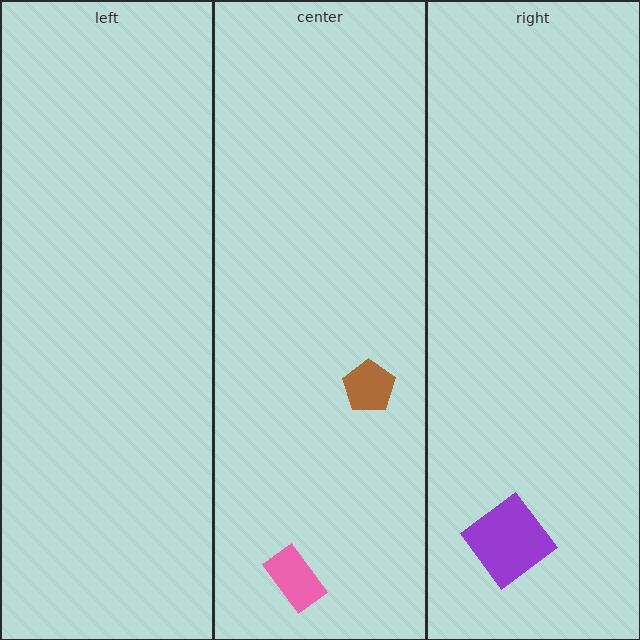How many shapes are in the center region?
2.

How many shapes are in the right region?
1.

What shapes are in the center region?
The pink rectangle, the brown pentagon.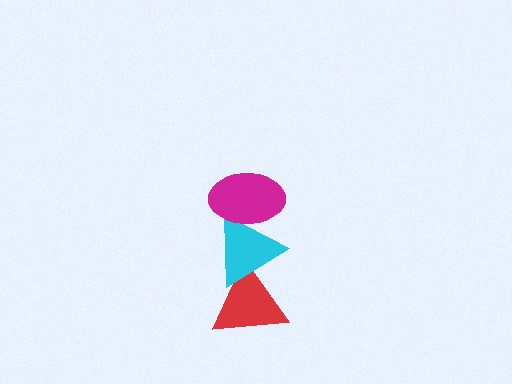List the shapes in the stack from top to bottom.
From top to bottom: the magenta ellipse, the cyan triangle, the red triangle.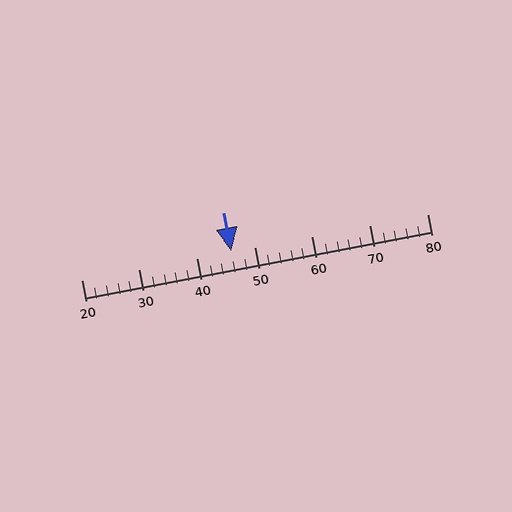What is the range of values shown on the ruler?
The ruler shows values from 20 to 80.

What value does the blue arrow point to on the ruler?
The blue arrow points to approximately 46.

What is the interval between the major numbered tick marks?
The major tick marks are spaced 10 units apart.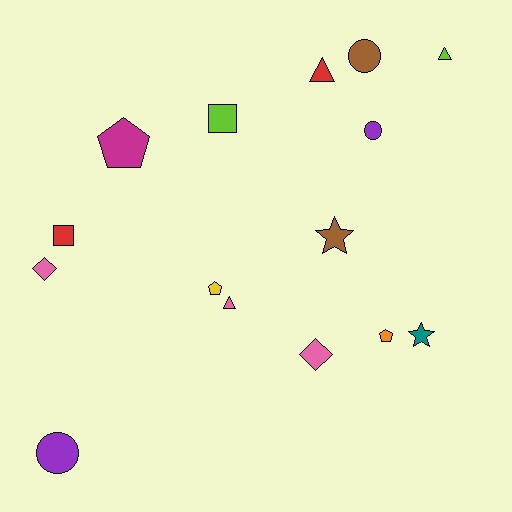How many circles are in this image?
There are 3 circles.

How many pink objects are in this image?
There are 3 pink objects.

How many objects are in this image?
There are 15 objects.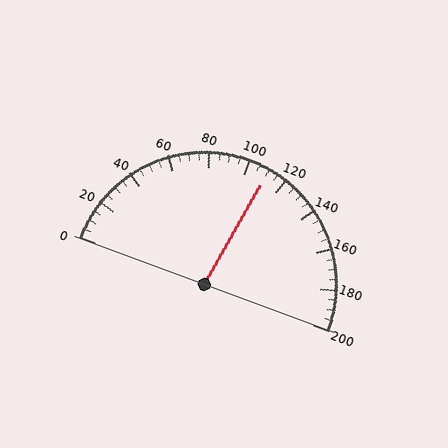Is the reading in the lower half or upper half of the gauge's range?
The reading is in the upper half of the range (0 to 200).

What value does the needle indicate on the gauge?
The needle indicates approximately 110.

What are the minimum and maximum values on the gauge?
The gauge ranges from 0 to 200.